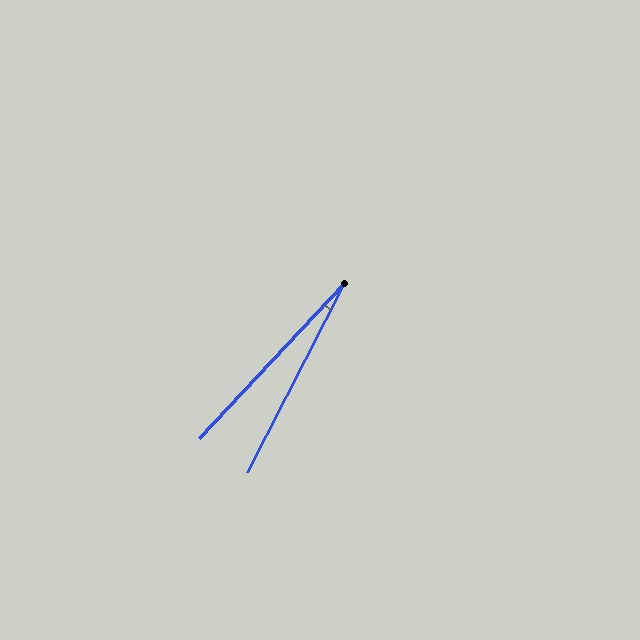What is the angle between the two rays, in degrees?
Approximately 16 degrees.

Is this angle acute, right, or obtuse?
It is acute.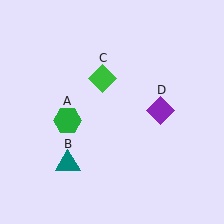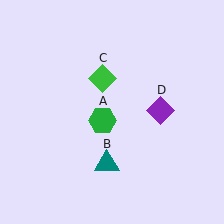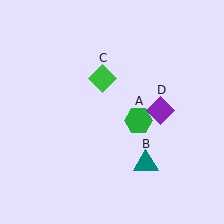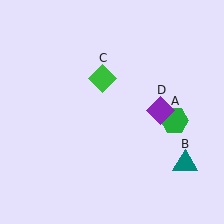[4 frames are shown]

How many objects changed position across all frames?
2 objects changed position: green hexagon (object A), teal triangle (object B).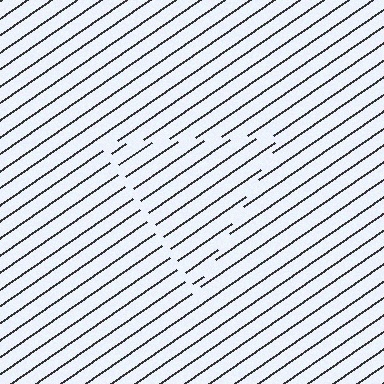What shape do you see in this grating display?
An illusory triangle. The interior of the shape contains the same grating, shifted by half a period — the contour is defined by the phase discontinuity where line-ends from the inner and outer gratings abut.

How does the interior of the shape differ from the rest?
The interior of the shape contains the same grating, shifted by half a period — the contour is defined by the phase discontinuity where line-ends from the inner and outer gratings abut.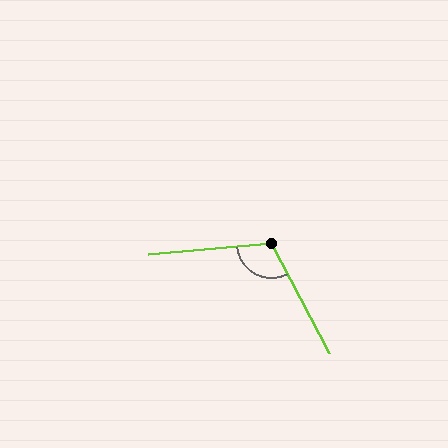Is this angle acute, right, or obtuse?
It is obtuse.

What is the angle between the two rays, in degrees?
Approximately 113 degrees.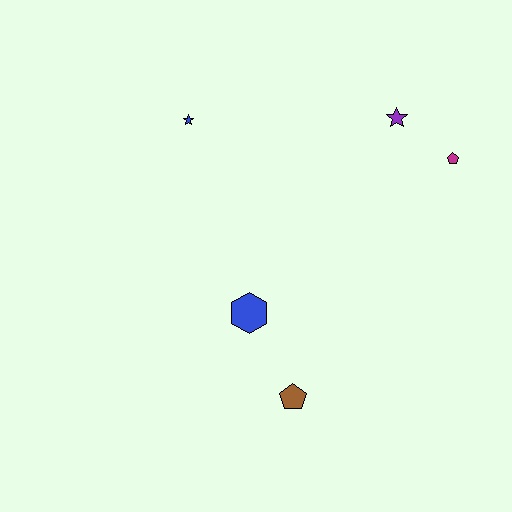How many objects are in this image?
There are 5 objects.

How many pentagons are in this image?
There are 2 pentagons.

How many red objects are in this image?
There are no red objects.